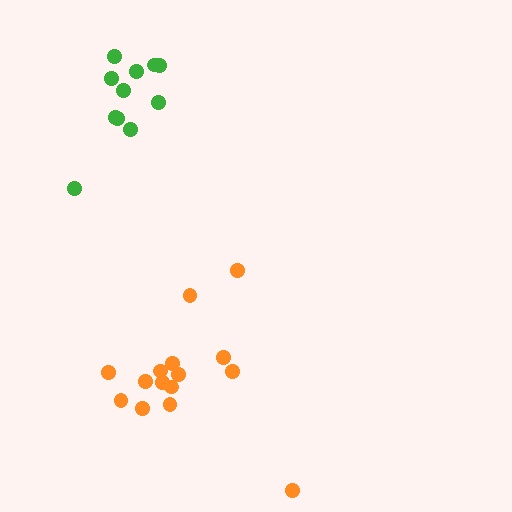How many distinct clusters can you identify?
There are 2 distinct clusters.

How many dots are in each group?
Group 1: 11 dots, Group 2: 15 dots (26 total).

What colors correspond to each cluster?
The clusters are colored: green, orange.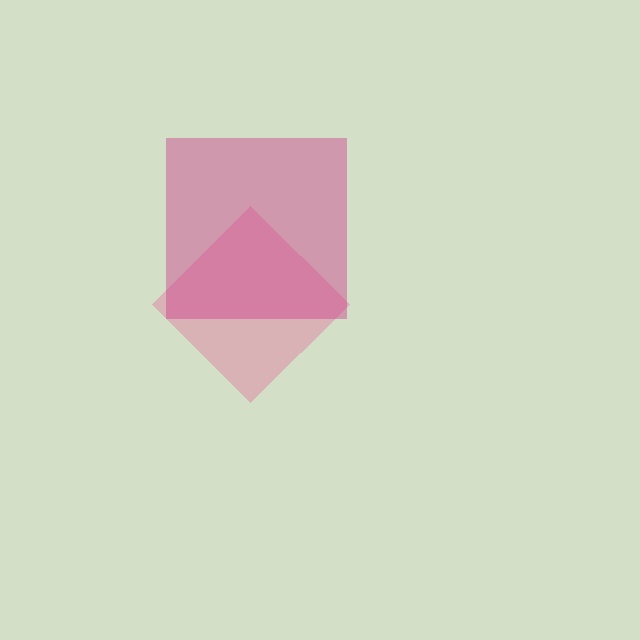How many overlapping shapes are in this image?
There are 2 overlapping shapes in the image.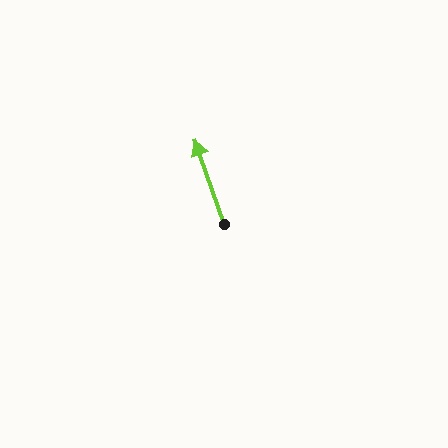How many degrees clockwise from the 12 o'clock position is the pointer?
Approximately 341 degrees.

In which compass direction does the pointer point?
North.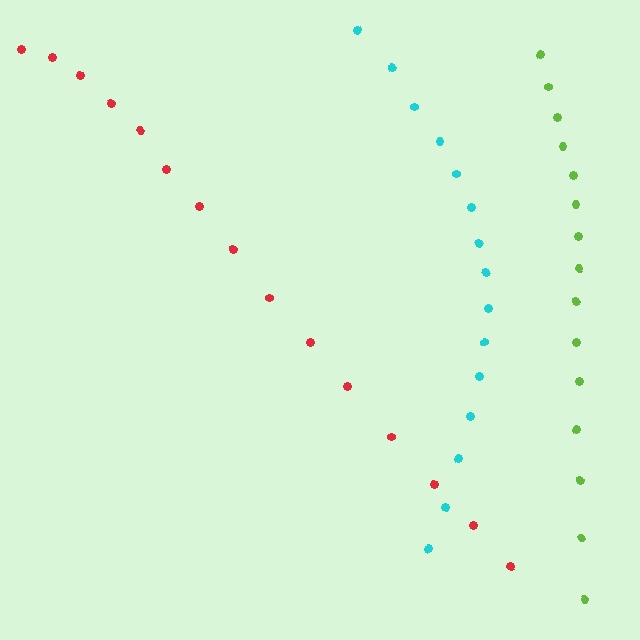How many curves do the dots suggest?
There are 3 distinct paths.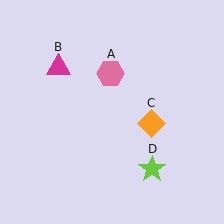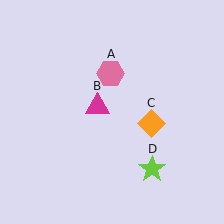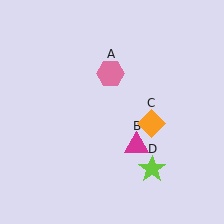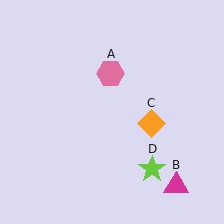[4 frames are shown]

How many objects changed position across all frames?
1 object changed position: magenta triangle (object B).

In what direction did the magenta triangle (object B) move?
The magenta triangle (object B) moved down and to the right.